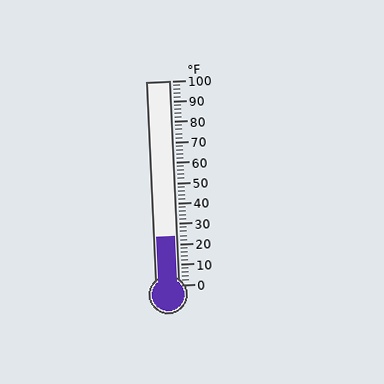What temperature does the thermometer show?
The thermometer shows approximately 24°F.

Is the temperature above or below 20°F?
The temperature is above 20°F.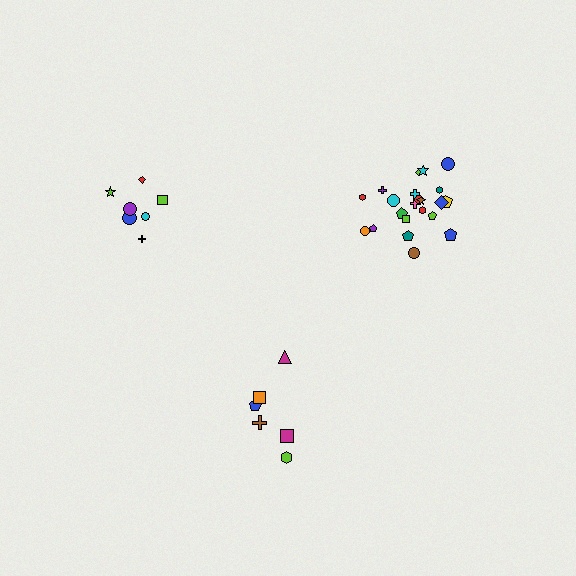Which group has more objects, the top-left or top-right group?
The top-right group.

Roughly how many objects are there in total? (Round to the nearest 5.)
Roughly 35 objects in total.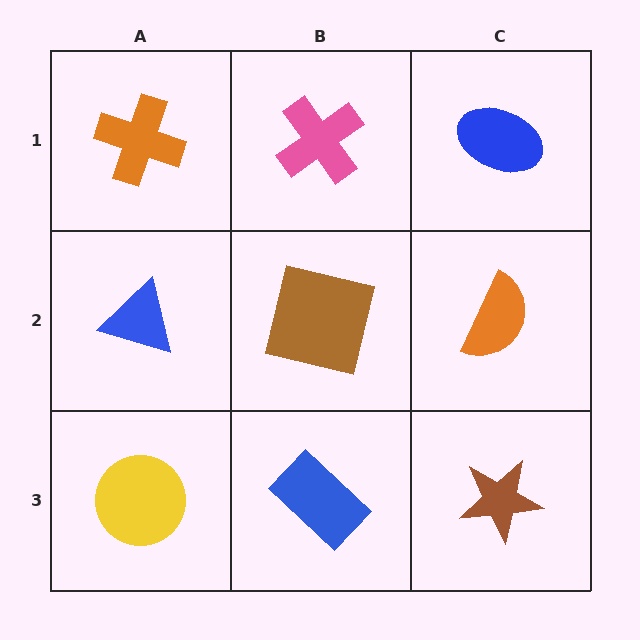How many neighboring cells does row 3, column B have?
3.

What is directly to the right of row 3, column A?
A blue rectangle.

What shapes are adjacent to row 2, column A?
An orange cross (row 1, column A), a yellow circle (row 3, column A), a brown square (row 2, column B).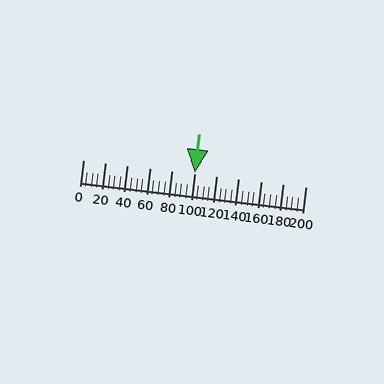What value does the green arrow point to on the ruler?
The green arrow points to approximately 100.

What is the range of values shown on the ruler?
The ruler shows values from 0 to 200.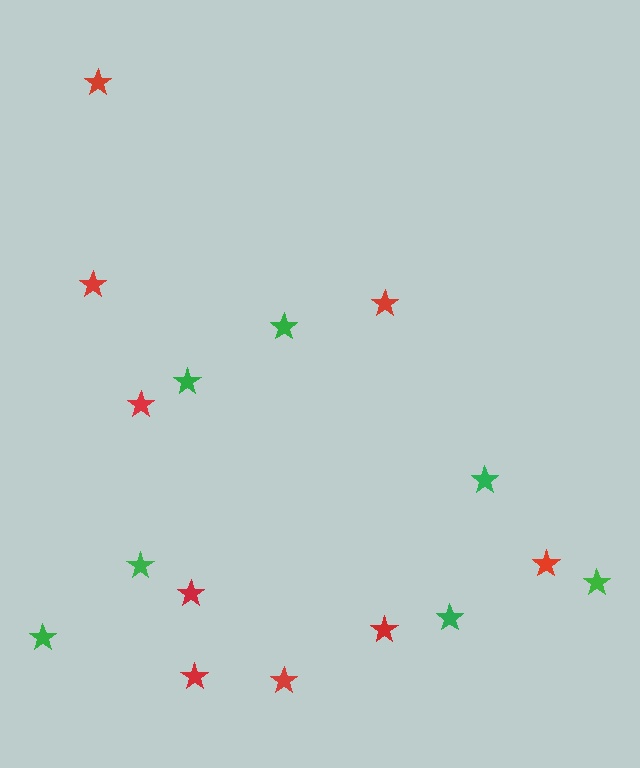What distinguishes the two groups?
There are 2 groups: one group of red stars (9) and one group of green stars (7).